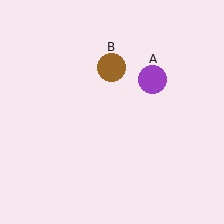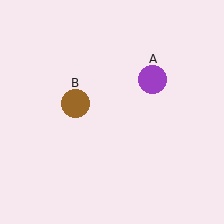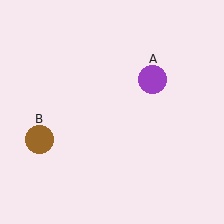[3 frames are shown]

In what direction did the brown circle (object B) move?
The brown circle (object B) moved down and to the left.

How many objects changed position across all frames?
1 object changed position: brown circle (object B).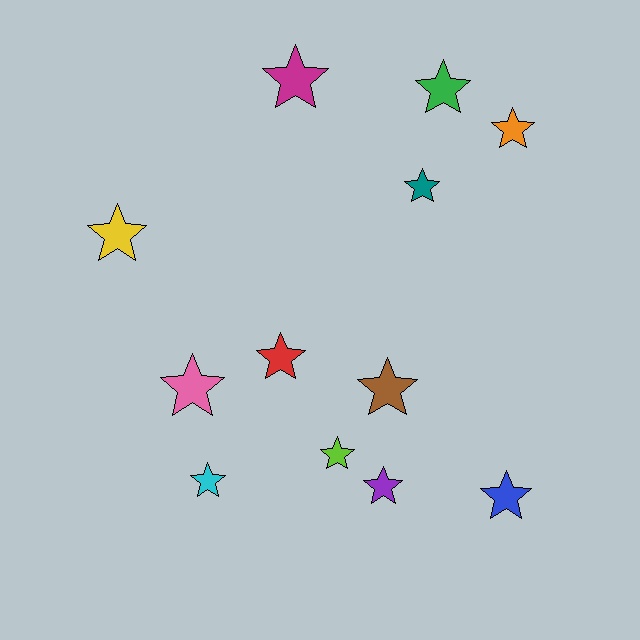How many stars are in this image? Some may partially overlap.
There are 12 stars.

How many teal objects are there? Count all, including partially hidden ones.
There is 1 teal object.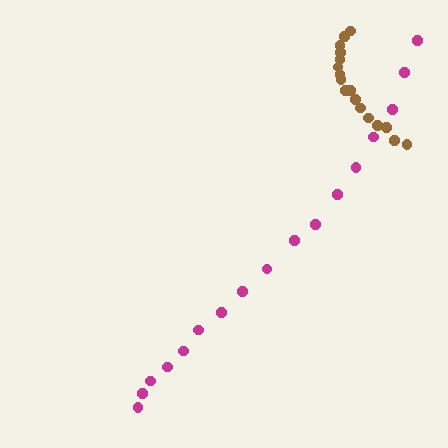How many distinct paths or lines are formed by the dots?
There are 2 distinct paths.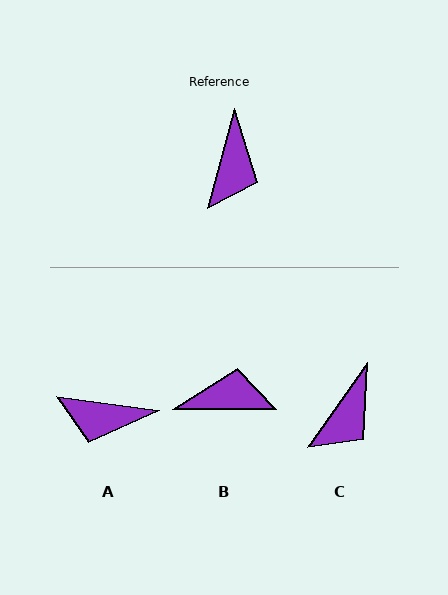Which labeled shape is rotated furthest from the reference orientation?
B, about 106 degrees away.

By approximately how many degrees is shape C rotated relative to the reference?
Approximately 20 degrees clockwise.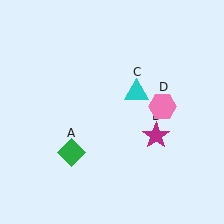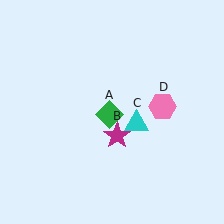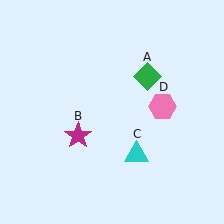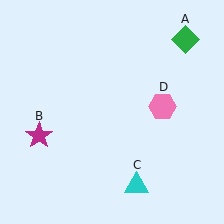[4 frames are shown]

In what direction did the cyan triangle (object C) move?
The cyan triangle (object C) moved down.